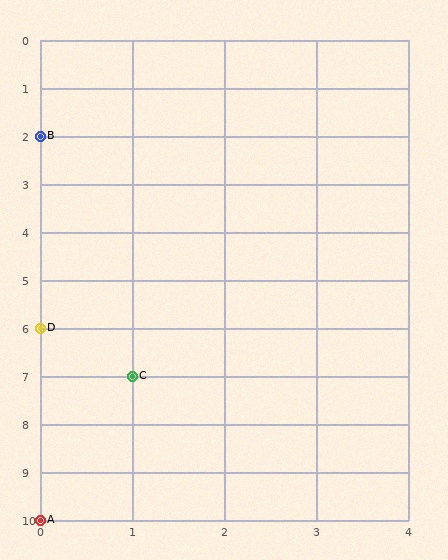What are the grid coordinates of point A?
Point A is at grid coordinates (0, 10).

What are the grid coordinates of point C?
Point C is at grid coordinates (1, 7).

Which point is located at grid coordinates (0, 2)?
Point B is at (0, 2).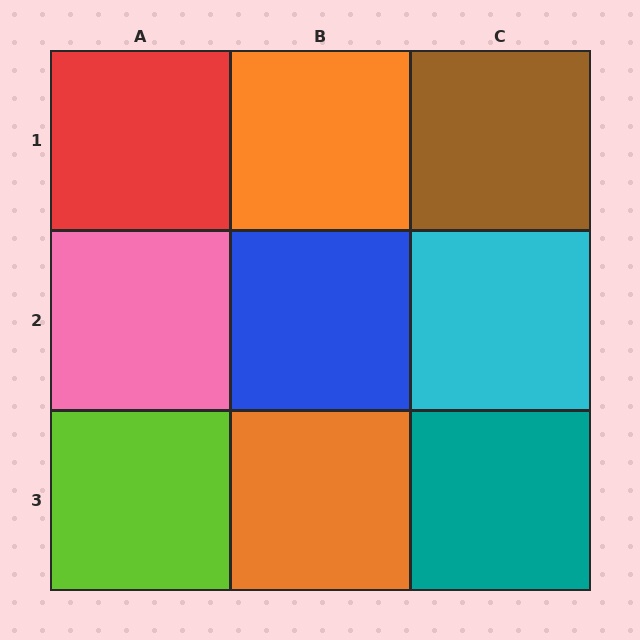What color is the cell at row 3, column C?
Teal.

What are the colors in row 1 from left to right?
Red, orange, brown.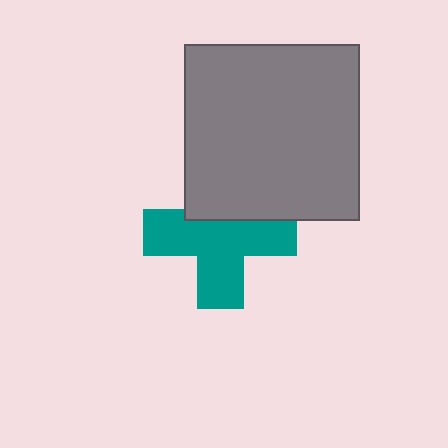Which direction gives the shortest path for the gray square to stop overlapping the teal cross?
Moving up gives the shortest separation.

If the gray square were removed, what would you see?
You would see the complete teal cross.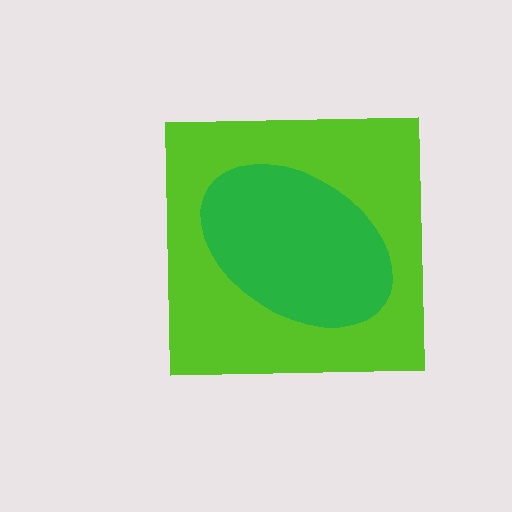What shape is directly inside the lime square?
The green ellipse.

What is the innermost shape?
The green ellipse.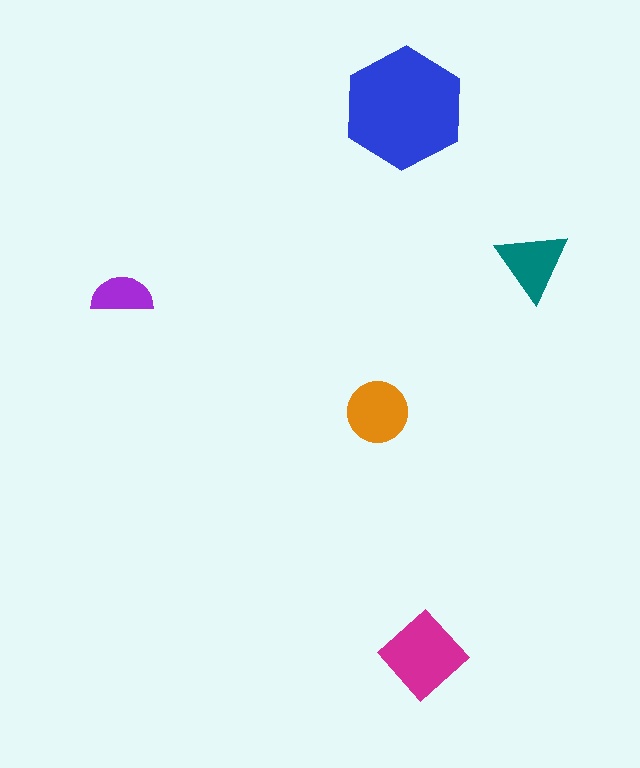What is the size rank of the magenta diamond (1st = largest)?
2nd.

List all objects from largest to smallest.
The blue hexagon, the magenta diamond, the orange circle, the teal triangle, the purple semicircle.